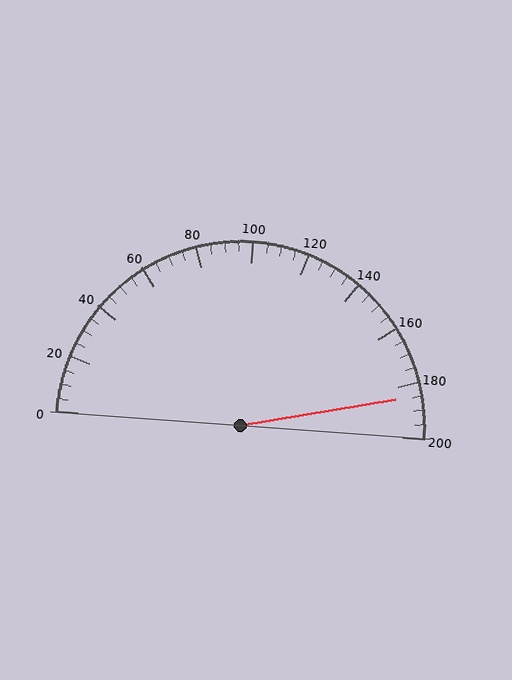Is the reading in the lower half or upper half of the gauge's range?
The reading is in the upper half of the range (0 to 200).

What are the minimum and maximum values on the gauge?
The gauge ranges from 0 to 200.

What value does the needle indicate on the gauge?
The needle indicates approximately 185.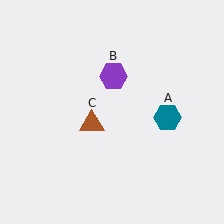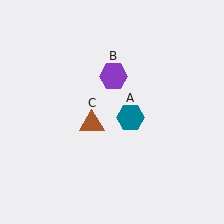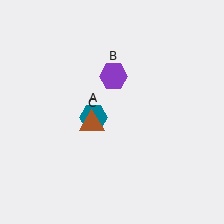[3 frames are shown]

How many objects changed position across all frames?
1 object changed position: teal hexagon (object A).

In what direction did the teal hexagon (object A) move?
The teal hexagon (object A) moved left.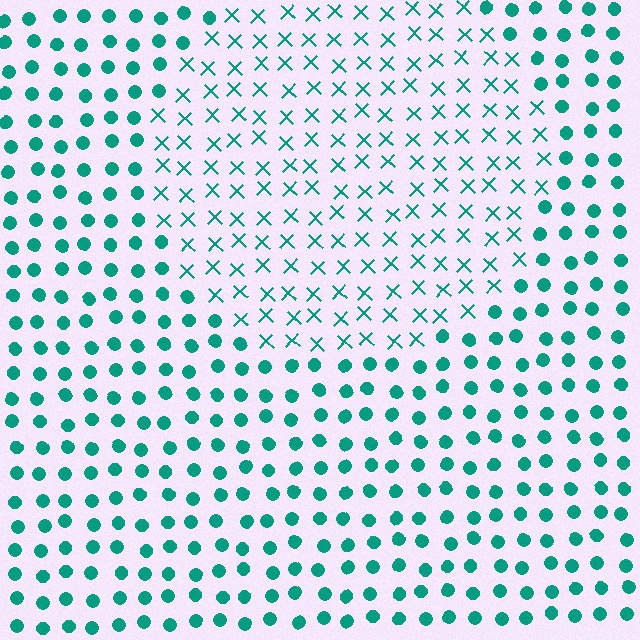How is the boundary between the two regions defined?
The boundary is defined by a change in element shape: X marks inside vs. circles outside. All elements share the same color and spacing.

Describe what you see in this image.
The image is filled with small teal elements arranged in a uniform grid. A circle-shaped region contains X marks, while the surrounding area contains circles. The boundary is defined purely by the change in element shape.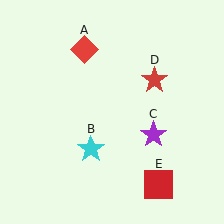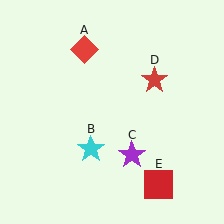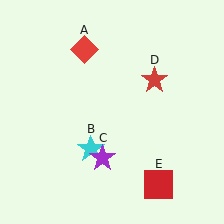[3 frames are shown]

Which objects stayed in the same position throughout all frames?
Red diamond (object A) and cyan star (object B) and red star (object D) and red square (object E) remained stationary.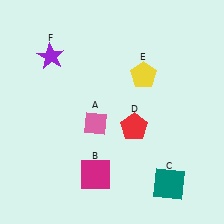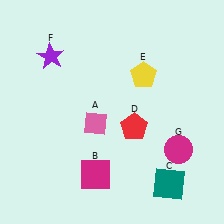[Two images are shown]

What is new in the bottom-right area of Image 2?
A magenta circle (G) was added in the bottom-right area of Image 2.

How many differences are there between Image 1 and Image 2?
There is 1 difference between the two images.